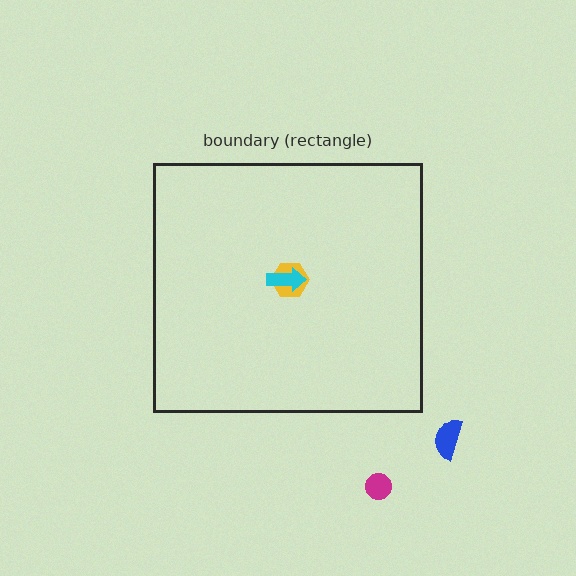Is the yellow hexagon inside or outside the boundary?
Inside.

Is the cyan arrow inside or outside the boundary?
Inside.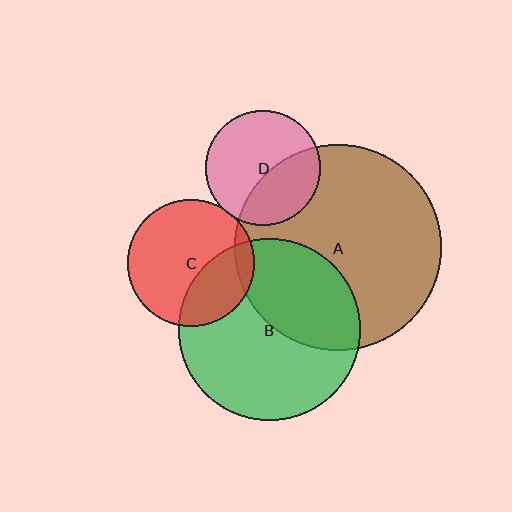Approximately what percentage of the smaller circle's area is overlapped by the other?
Approximately 30%.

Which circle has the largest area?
Circle A (brown).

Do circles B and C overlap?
Yes.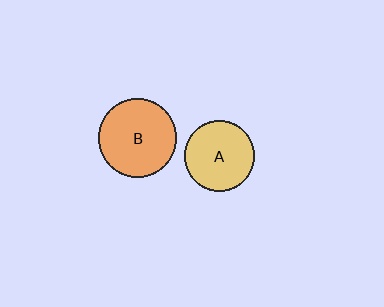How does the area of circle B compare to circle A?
Approximately 1.2 times.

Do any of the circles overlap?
No, none of the circles overlap.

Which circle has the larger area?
Circle B (orange).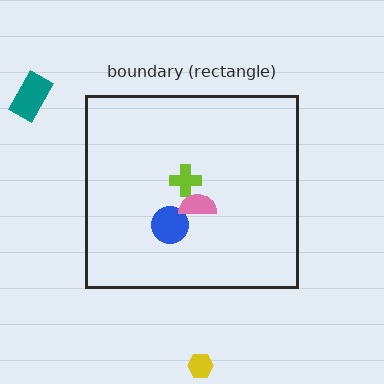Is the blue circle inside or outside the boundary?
Inside.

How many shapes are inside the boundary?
3 inside, 2 outside.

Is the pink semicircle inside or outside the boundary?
Inside.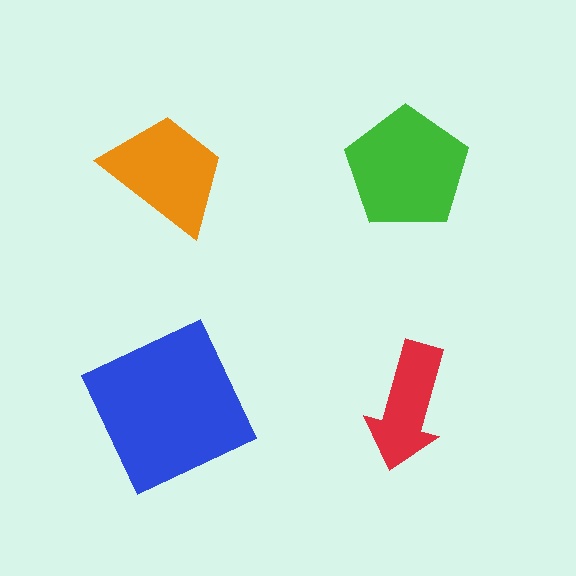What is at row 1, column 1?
An orange trapezoid.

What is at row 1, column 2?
A green pentagon.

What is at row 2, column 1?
A blue square.